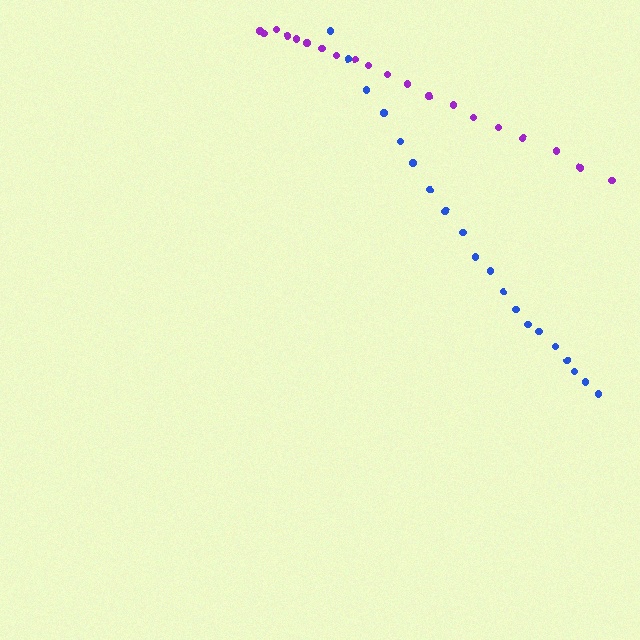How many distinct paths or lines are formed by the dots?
There are 2 distinct paths.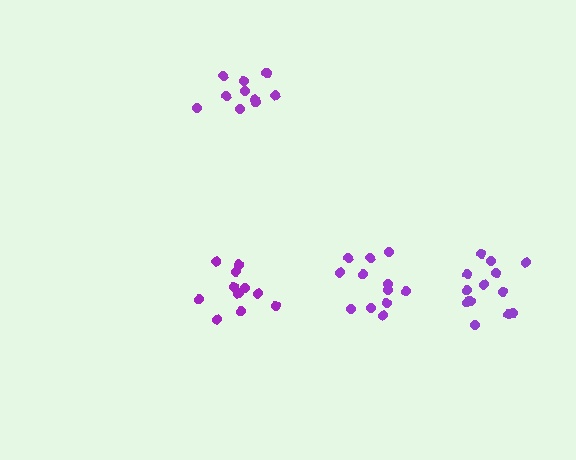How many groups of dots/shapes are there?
There are 4 groups.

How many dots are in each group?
Group 1: 12 dots, Group 2: 13 dots, Group 3: 10 dots, Group 4: 11 dots (46 total).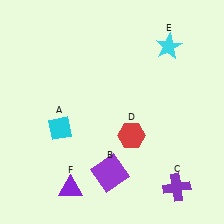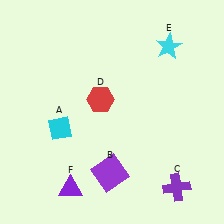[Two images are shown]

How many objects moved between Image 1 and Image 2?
1 object moved between the two images.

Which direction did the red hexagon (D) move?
The red hexagon (D) moved up.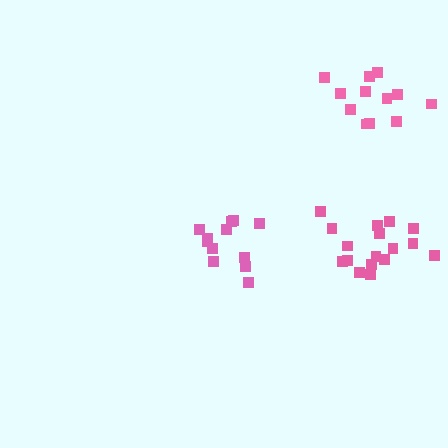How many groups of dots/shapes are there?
There are 3 groups.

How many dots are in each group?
Group 1: 12 dots, Group 2: 12 dots, Group 3: 17 dots (41 total).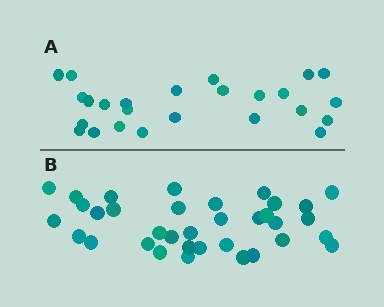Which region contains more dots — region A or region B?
Region B (the bottom region) has more dots.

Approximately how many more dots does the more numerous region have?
Region B has roughly 10 or so more dots than region A.